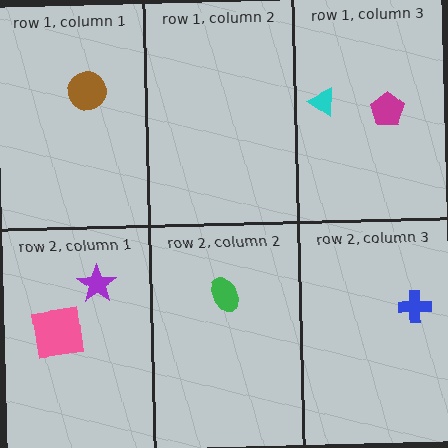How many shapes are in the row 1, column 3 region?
2.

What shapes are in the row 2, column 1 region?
The pink square, the purple star.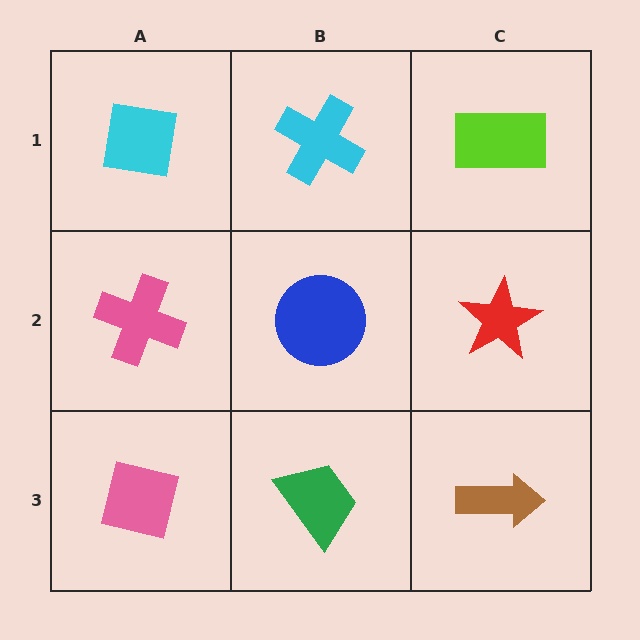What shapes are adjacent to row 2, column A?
A cyan square (row 1, column A), a pink square (row 3, column A), a blue circle (row 2, column B).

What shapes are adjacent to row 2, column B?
A cyan cross (row 1, column B), a green trapezoid (row 3, column B), a pink cross (row 2, column A), a red star (row 2, column C).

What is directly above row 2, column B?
A cyan cross.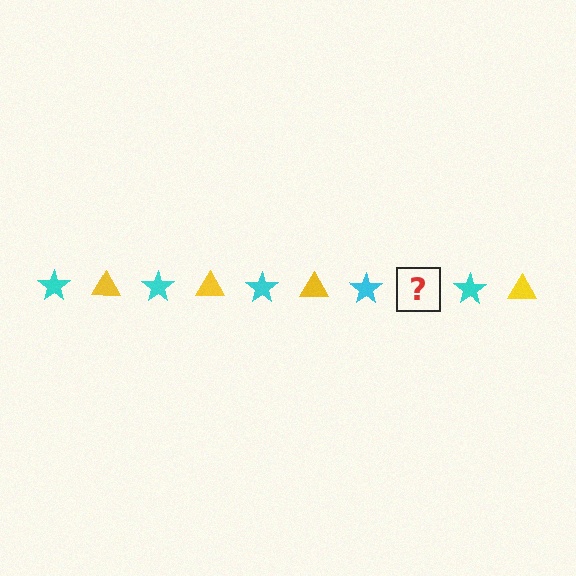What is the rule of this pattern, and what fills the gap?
The rule is that the pattern alternates between cyan star and yellow triangle. The gap should be filled with a yellow triangle.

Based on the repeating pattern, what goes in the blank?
The blank should be a yellow triangle.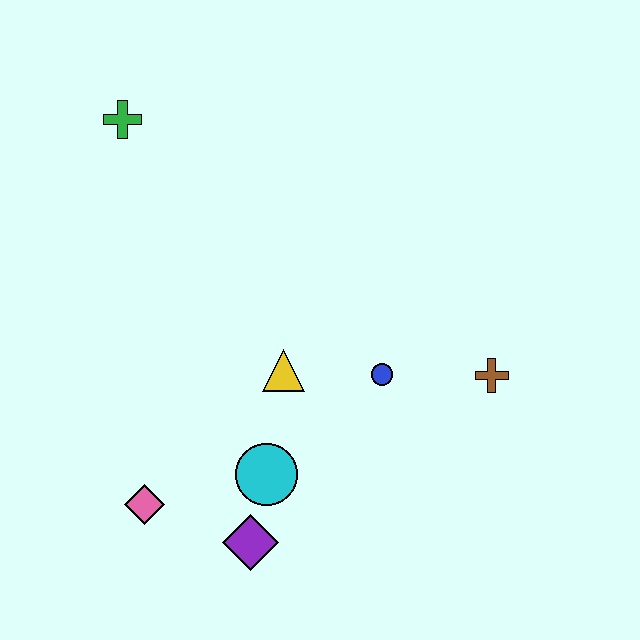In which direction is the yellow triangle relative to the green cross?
The yellow triangle is below the green cross.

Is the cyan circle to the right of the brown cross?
No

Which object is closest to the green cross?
The yellow triangle is closest to the green cross.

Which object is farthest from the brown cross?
The green cross is farthest from the brown cross.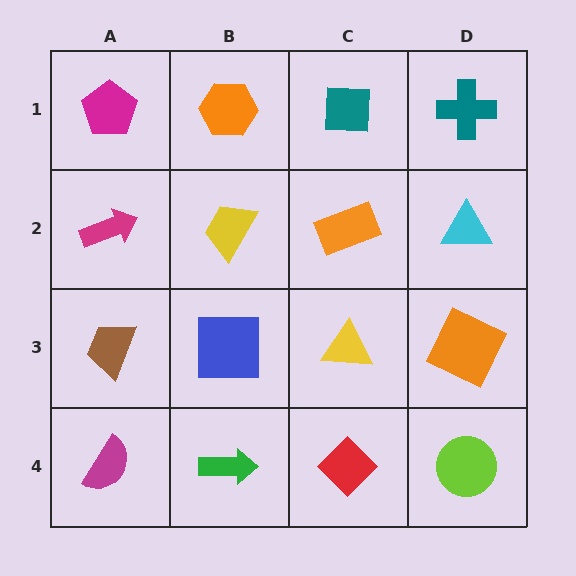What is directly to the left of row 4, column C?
A green arrow.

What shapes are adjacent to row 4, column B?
A blue square (row 3, column B), a magenta semicircle (row 4, column A), a red diamond (row 4, column C).